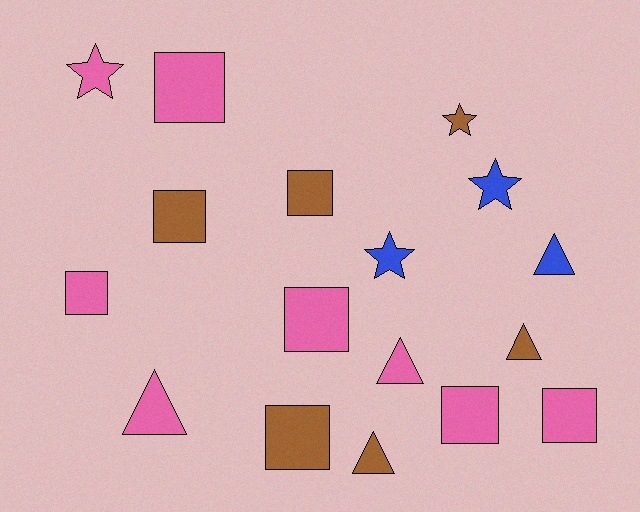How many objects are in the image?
There are 17 objects.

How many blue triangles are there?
There is 1 blue triangle.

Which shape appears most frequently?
Square, with 8 objects.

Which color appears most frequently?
Pink, with 8 objects.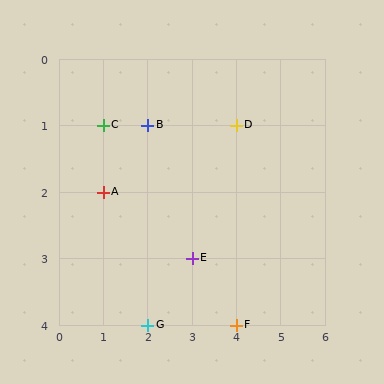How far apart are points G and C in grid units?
Points G and C are 1 column and 3 rows apart (about 3.2 grid units diagonally).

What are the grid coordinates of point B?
Point B is at grid coordinates (2, 1).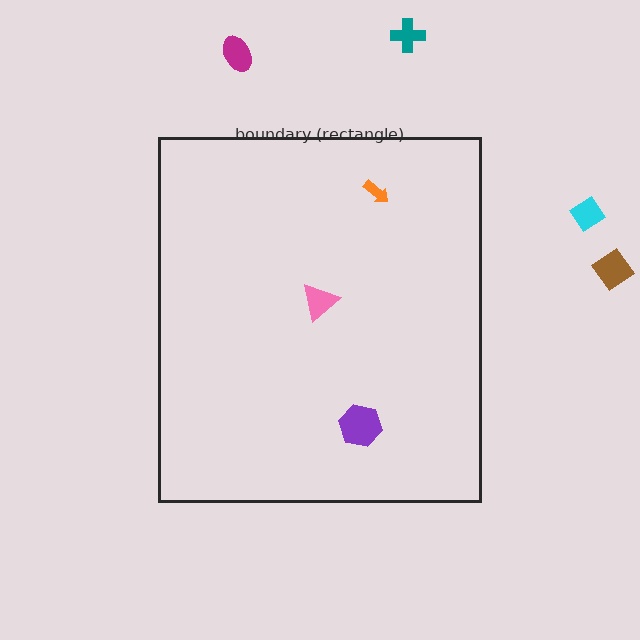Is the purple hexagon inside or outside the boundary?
Inside.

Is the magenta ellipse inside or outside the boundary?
Outside.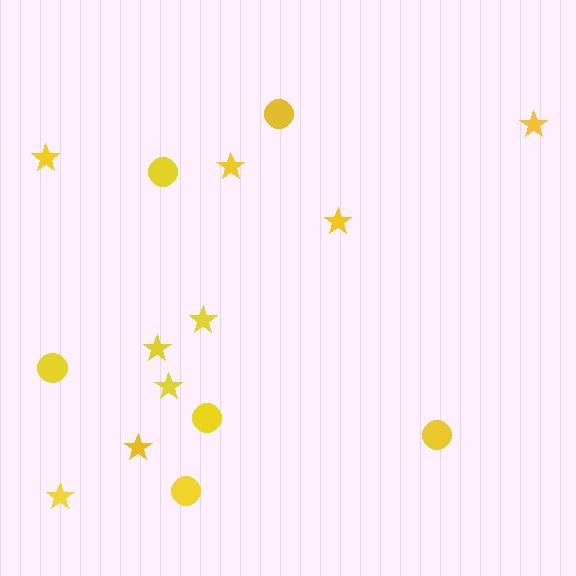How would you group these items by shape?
There are 2 groups: one group of stars (9) and one group of circles (6).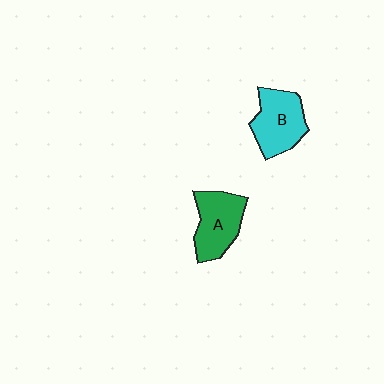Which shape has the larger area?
Shape B (cyan).